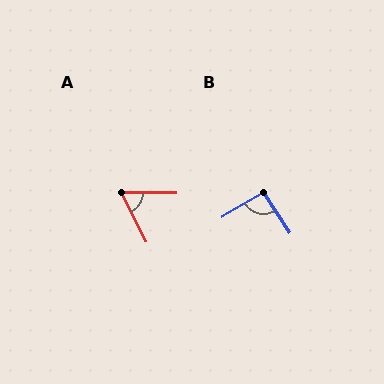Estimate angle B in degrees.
Approximately 92 degrees.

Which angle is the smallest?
A, at approximately 63 degrees.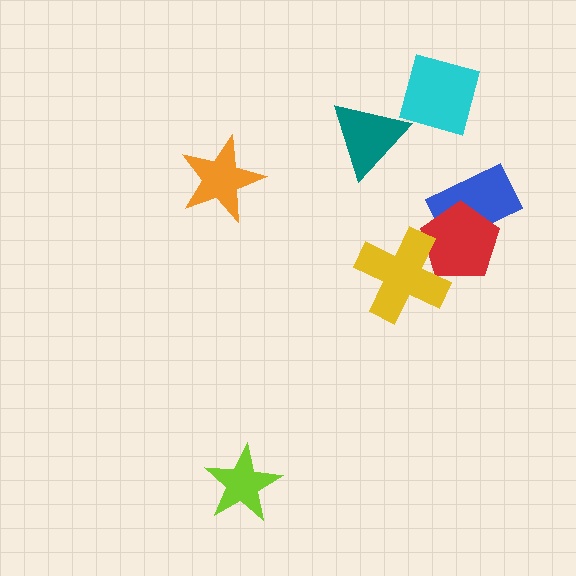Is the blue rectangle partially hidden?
Yes, it is partially covered by another shape.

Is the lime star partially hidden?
No, no other shape covers it.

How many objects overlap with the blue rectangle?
1 object overlaps with the blue rectangle.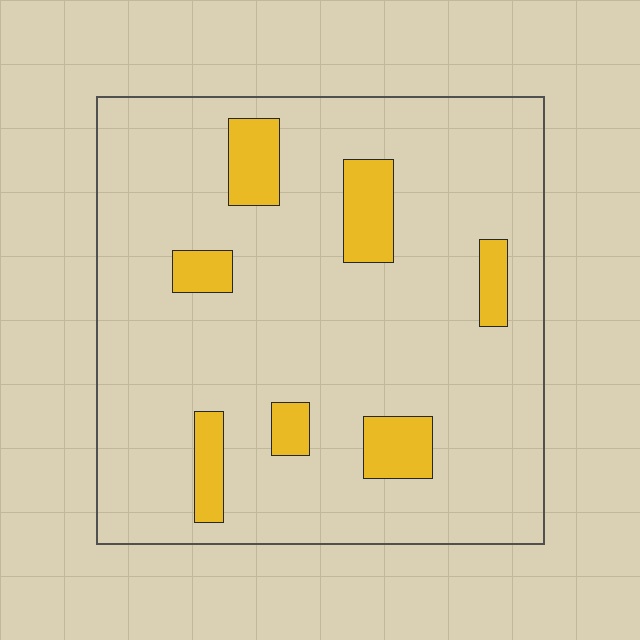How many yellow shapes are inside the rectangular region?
7.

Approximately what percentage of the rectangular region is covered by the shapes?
Approximately 10%.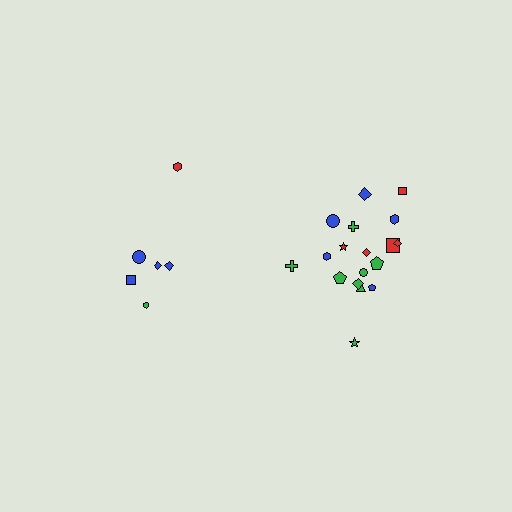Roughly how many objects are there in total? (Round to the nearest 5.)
Roughly 25 objects in total.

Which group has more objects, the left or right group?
The right group.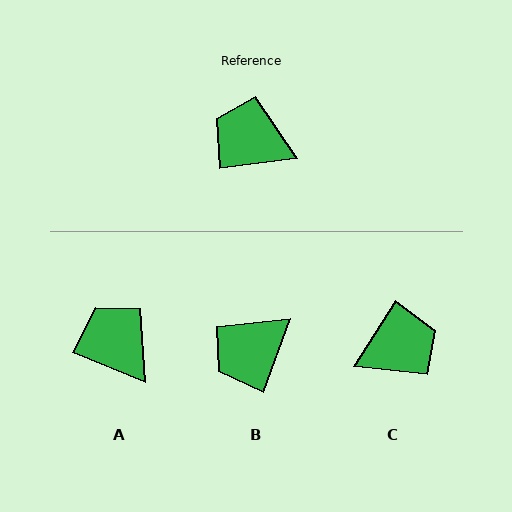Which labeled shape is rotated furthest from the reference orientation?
C, about 130 degrees away.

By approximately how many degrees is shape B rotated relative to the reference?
Approximately 62 degrees counter-clockwise.